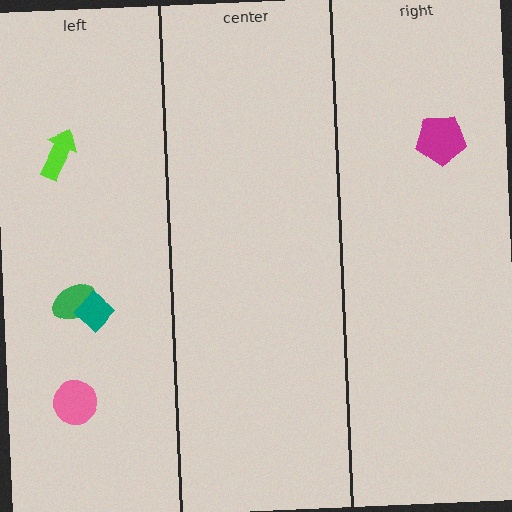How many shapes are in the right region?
1.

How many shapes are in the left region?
4.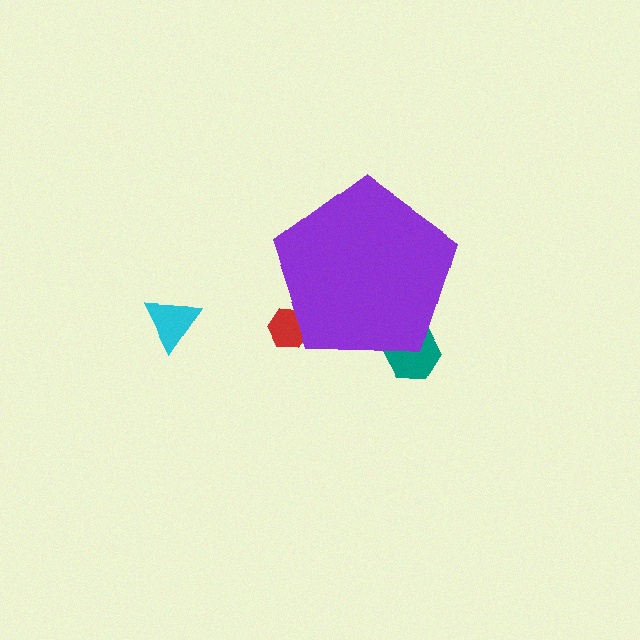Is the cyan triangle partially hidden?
No, the cyan triangle is fully visible.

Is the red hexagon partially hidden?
Yes, the red hexagon is partially hidden behind the purple pentagon.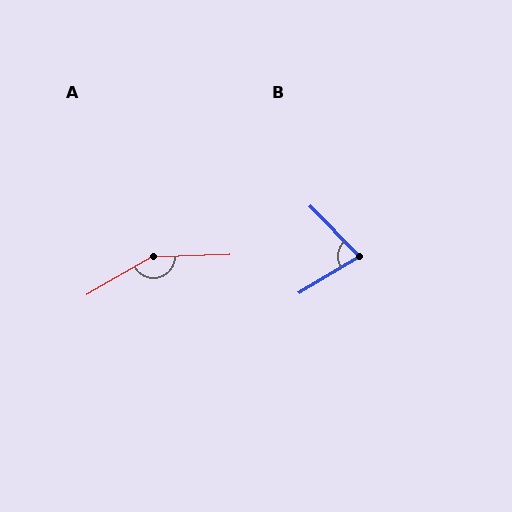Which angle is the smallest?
B, at approximately 76 degrees.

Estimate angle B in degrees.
Approximately 76 degrees.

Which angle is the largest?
A, at approximately 152 degrees.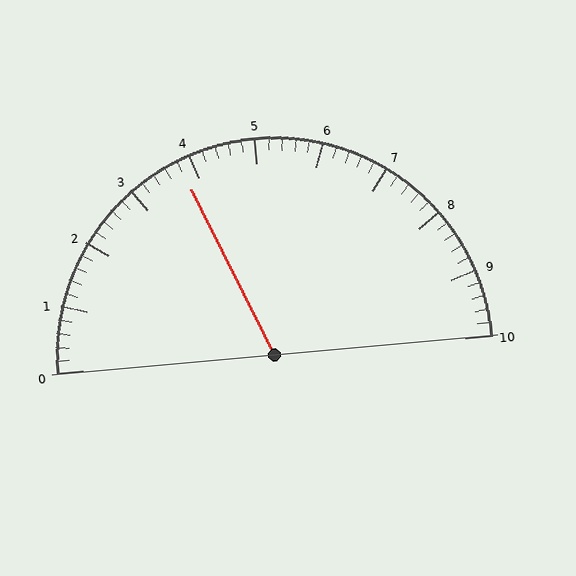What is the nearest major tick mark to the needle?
The nearest major tick mark is 4.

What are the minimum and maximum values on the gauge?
The gauge ranges from 0 to 10.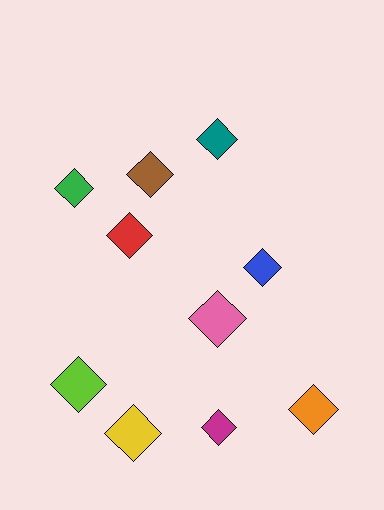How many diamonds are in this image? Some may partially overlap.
There are 10 diamonds.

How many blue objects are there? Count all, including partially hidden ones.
There is 1 blue object.